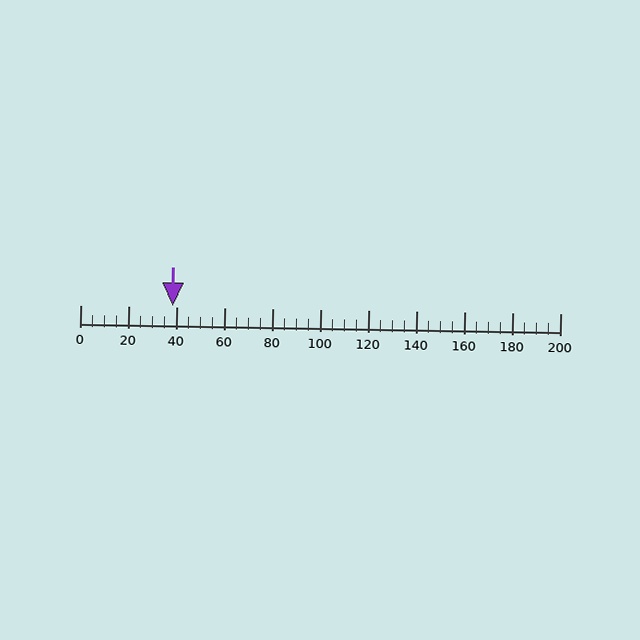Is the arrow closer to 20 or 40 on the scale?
The arrow is closer to 40.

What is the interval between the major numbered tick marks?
The major tick marks are spaced 20 units apart.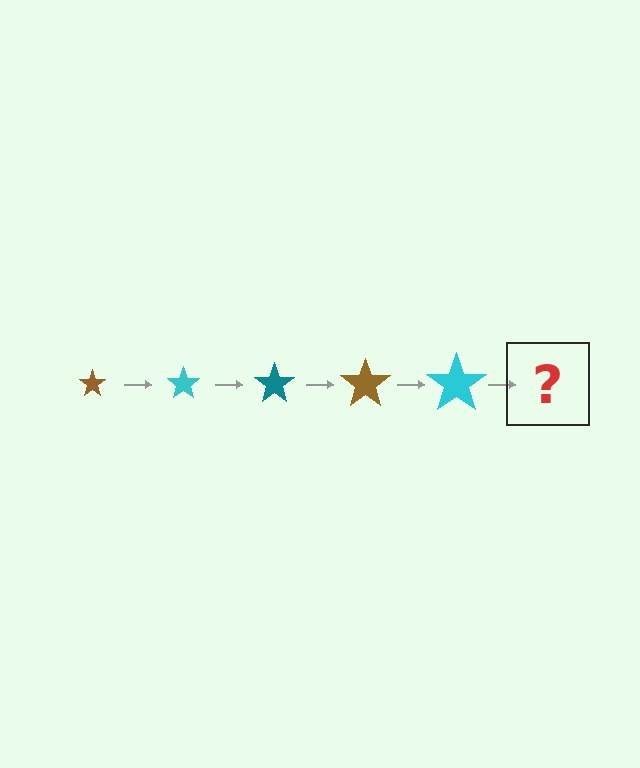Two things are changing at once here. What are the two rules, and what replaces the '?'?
The two rules are that the star grows larger each step and the color cycles through brown, cyan, and teal. The '?' should be a teal star, larger than the previous one.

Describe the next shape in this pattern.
It should be a teal star, larger than the previous one.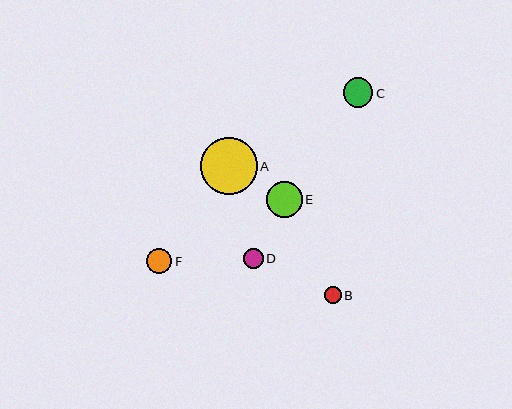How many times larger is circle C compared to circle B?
Circle C is approximately 1.8 times the size of circle B.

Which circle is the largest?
Circle A is the largest with a size of approximately 57 pixels.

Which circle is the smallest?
Circle B is the smallest with a size of approximately 17 pixels.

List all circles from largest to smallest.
From largest to smallest: A, E, C, F, D, B.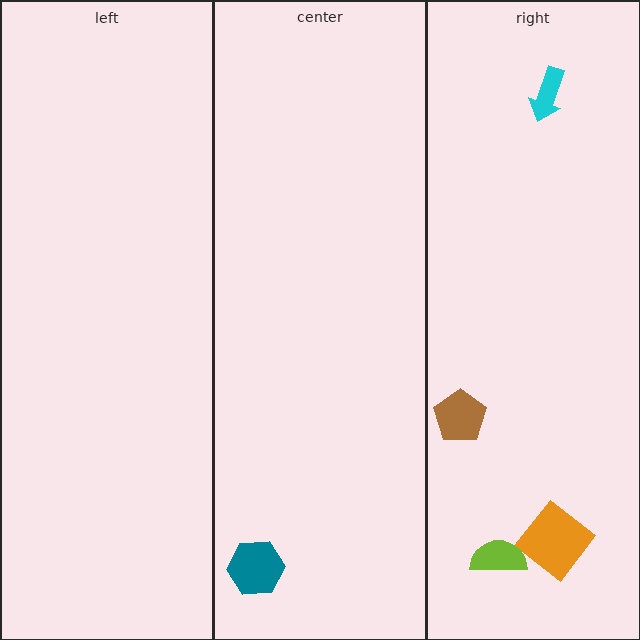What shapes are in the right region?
The orange diamond, the lime semicircle, the cyan arrow, the brown pentagon.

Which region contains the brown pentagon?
The right region.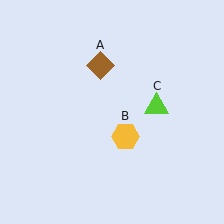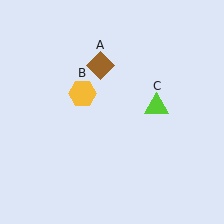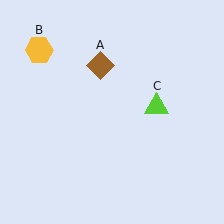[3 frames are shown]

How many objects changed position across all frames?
1 object changed position: yellow hexagon (object B).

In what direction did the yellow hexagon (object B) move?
The yellow hexagon (object B) moved up and to the left.